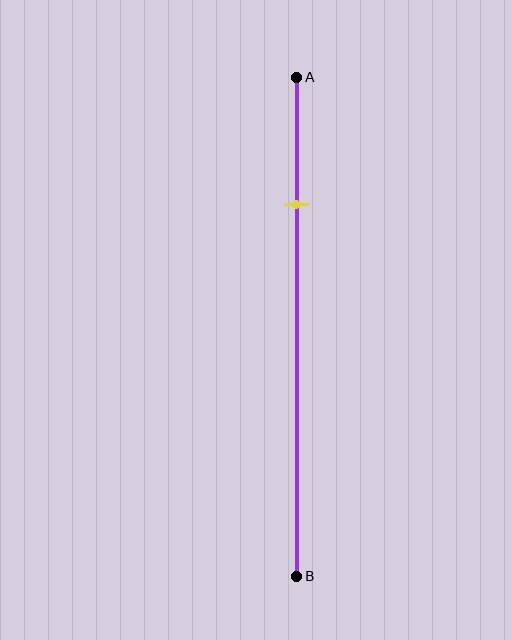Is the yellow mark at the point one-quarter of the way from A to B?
Yes, the mark is approximately at the one-quarter point.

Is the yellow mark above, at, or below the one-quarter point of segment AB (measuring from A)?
The yellow mark is approximately at the one-quarter point of segment AB.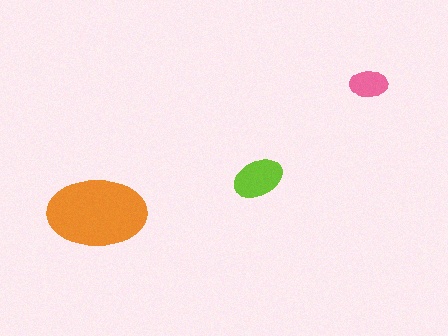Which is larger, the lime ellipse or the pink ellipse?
The lime one.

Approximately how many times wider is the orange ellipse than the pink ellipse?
About 2.5 times wider.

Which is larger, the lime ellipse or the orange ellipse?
The orange one.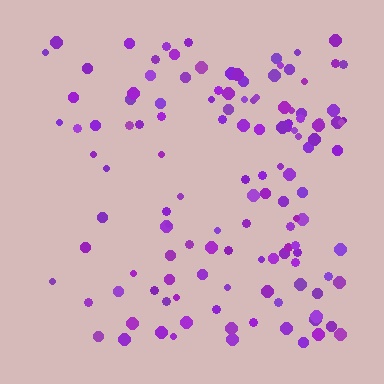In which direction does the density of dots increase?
From left to right, with the right side densest.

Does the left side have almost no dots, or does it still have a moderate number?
Still a moderate number, just noticeably fewer than the right.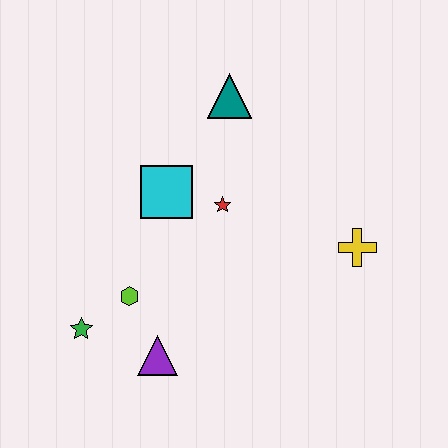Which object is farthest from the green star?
The yellow cross is farthest from the green star.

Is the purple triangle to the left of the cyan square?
Yes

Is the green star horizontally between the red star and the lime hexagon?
No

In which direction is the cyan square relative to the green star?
The cyan square is above the green star.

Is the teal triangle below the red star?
No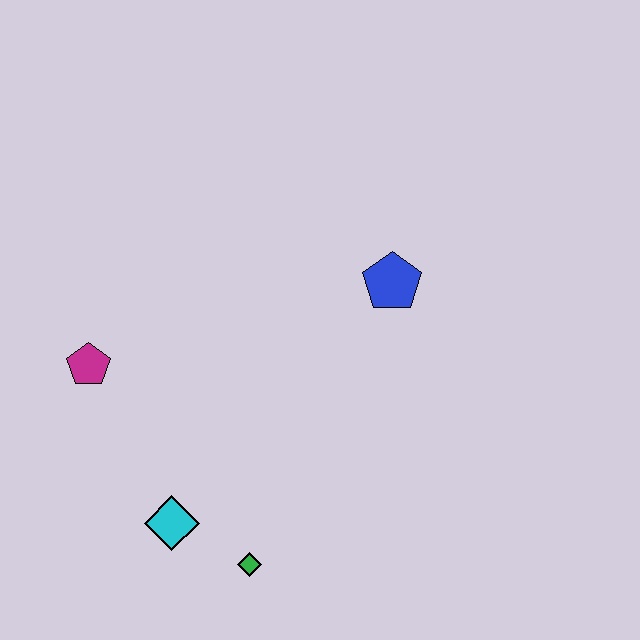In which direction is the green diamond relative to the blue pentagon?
The green diamond is below the blue pentagon.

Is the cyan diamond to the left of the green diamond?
Yes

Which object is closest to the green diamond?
The cyan diamond is closest to the green diamond.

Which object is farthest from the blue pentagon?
The cyan diamond is farthest from the blue pentagon.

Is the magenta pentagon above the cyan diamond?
Yes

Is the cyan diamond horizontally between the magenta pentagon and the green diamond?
Yes